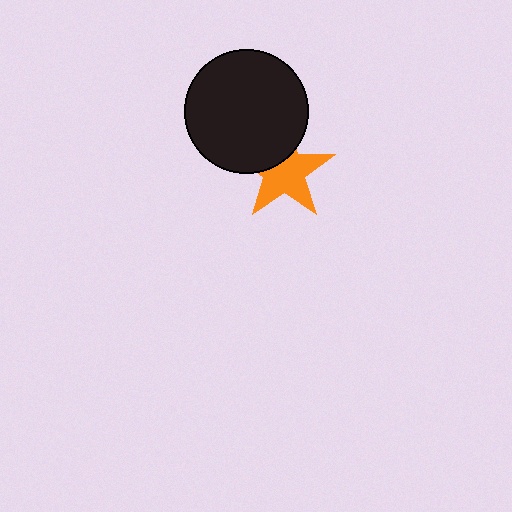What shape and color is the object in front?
The object in front is a black circle.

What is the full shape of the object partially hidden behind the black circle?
The partially hidden object is an orange star.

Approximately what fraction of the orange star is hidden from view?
Roughly 34% of the orange star is hidden behind the black circle.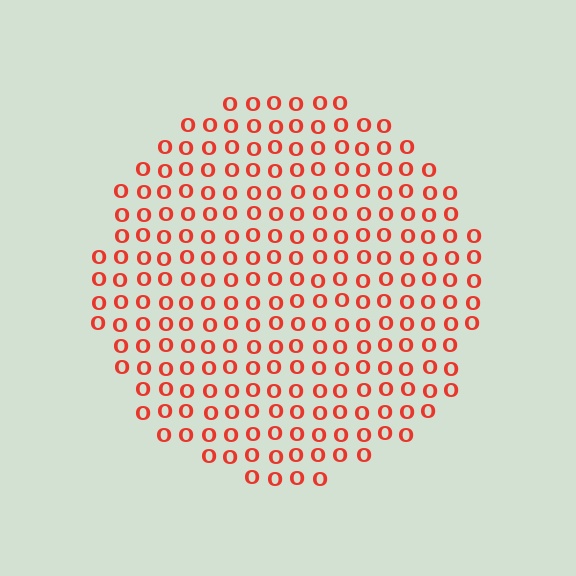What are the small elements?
The small elements are letter O's.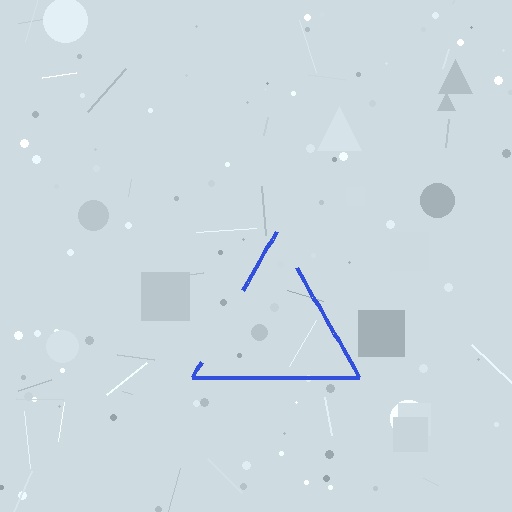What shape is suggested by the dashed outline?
The dashed outline suggests a triangle.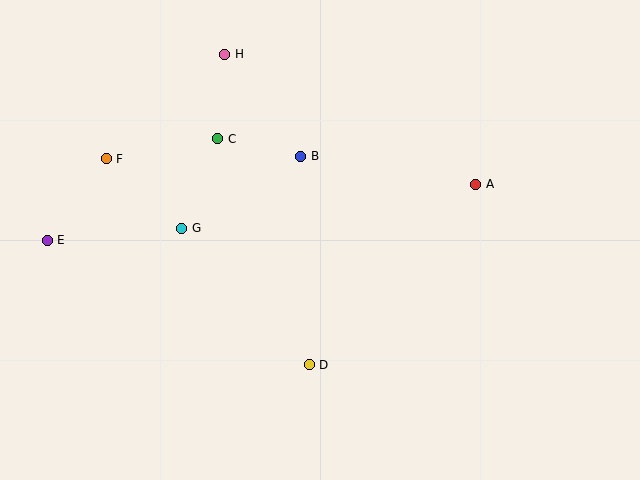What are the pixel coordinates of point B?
Point B is at (301, 156).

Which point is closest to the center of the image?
Point B at (301, 156) is closest to the center.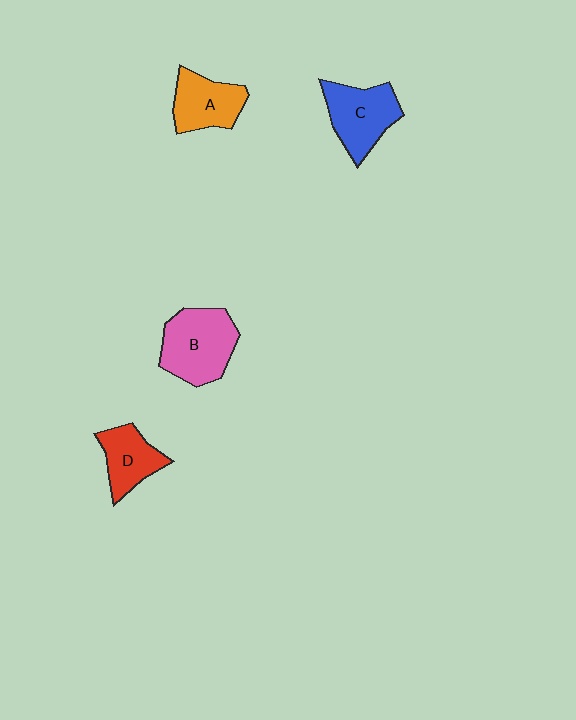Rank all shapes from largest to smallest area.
From largest to smallest: B (pink), C (blue), A (orange), D (red).